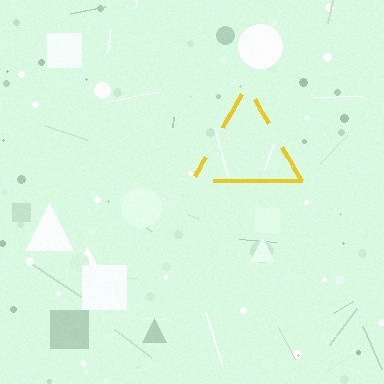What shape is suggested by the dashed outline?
The dashed outline suggests a triangle.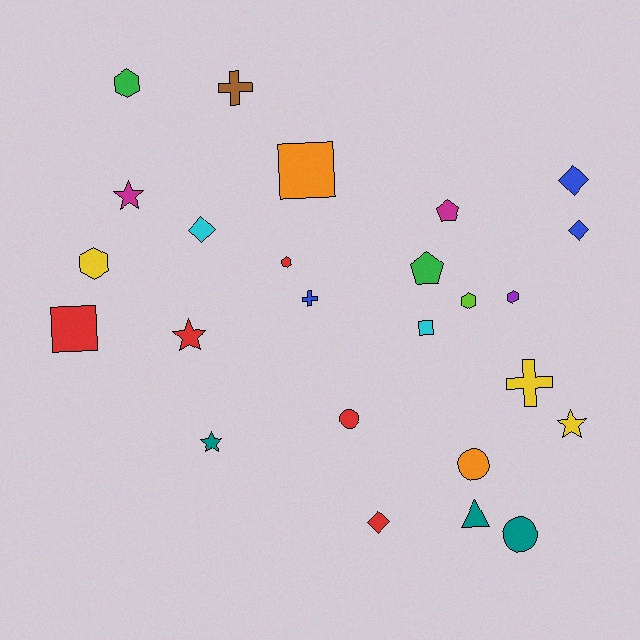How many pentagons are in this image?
There are 2 pentagons.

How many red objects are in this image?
There are 5 red objects.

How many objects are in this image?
There are 25 objects.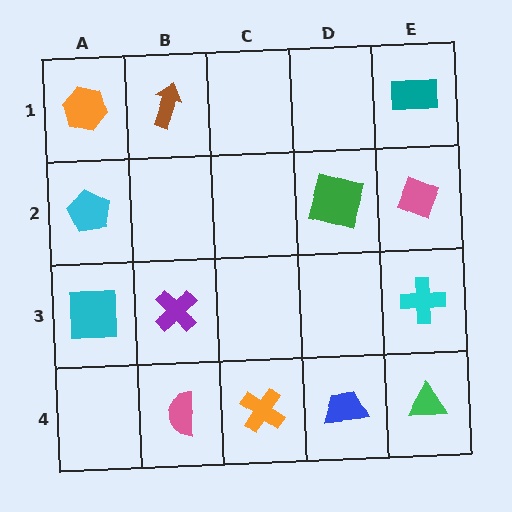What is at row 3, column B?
A purple cross.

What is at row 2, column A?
A cyan pentagon.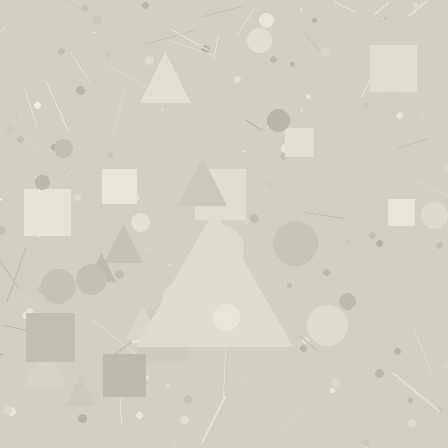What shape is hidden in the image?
A triangle is hidden in the image.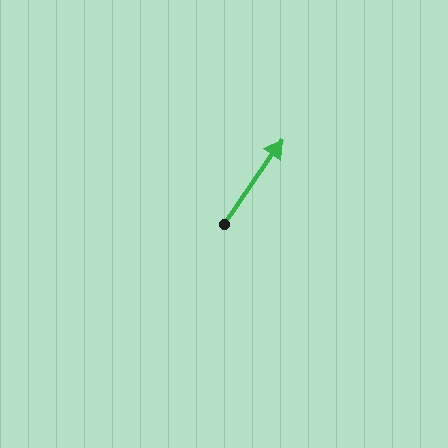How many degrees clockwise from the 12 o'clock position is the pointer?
Approximately 35 degrees.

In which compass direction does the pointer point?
Northeast.